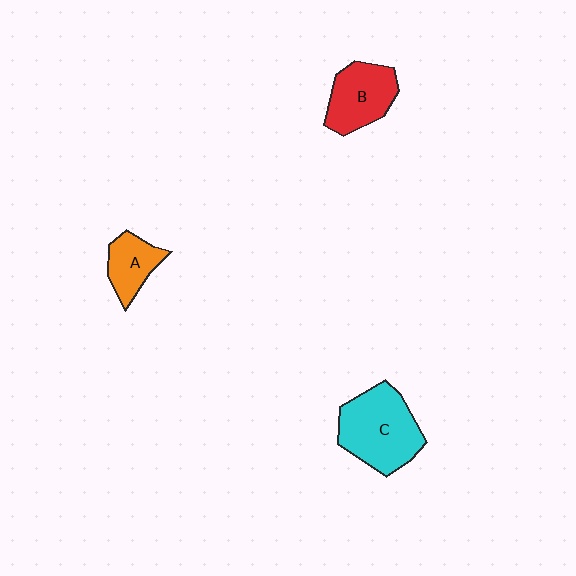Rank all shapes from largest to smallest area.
From largest to smallest: C (cyan), B (red), A (orange).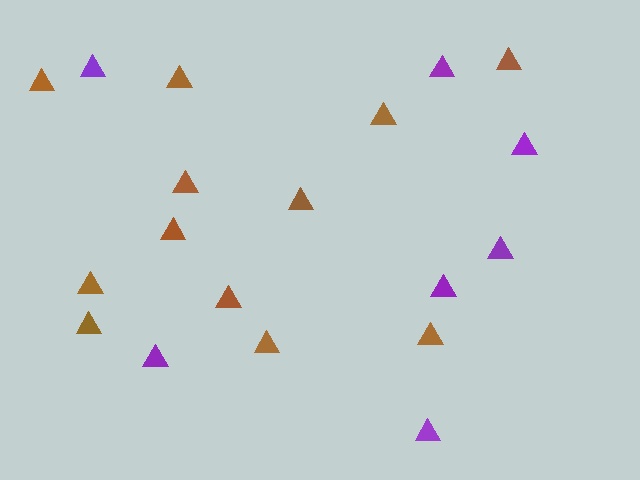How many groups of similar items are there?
There are 2 groups: one group of brown triangles (12) and one group of purple triangles (7).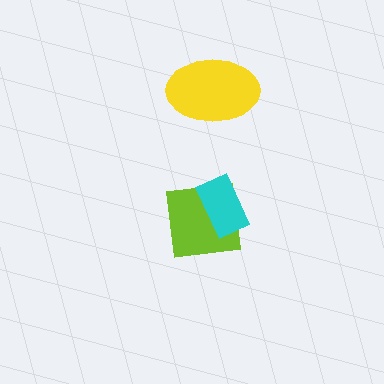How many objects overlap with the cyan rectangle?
1 object overlaps with the cyan rectangle.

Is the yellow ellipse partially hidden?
No, no other shape covers it.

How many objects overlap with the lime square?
1 object overlaps with the lime square.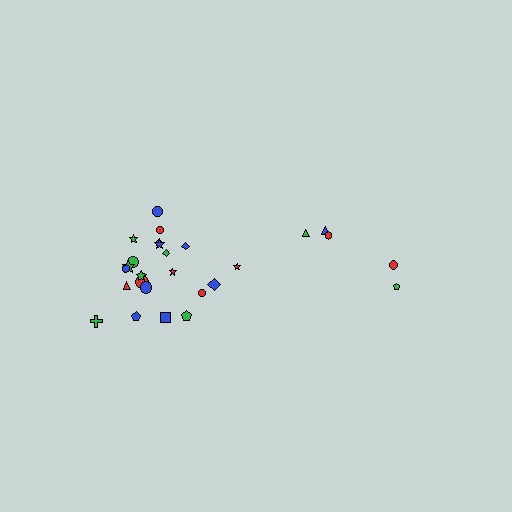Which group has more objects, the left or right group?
The left group.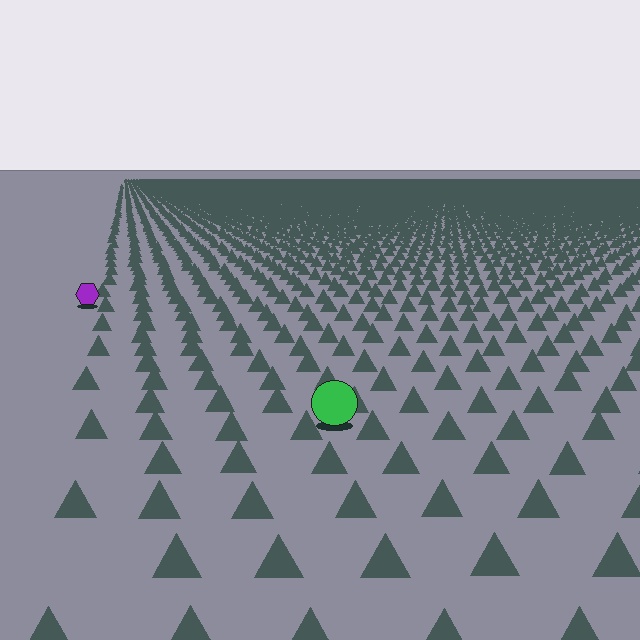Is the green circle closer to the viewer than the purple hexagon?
Yes. The green circle is closer — you can tell from the texture gradient: the ground texture is coarser near it.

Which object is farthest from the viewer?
The purple hexagon is farthest from the viewer. It appears smaller and the ground texture around it is denser.